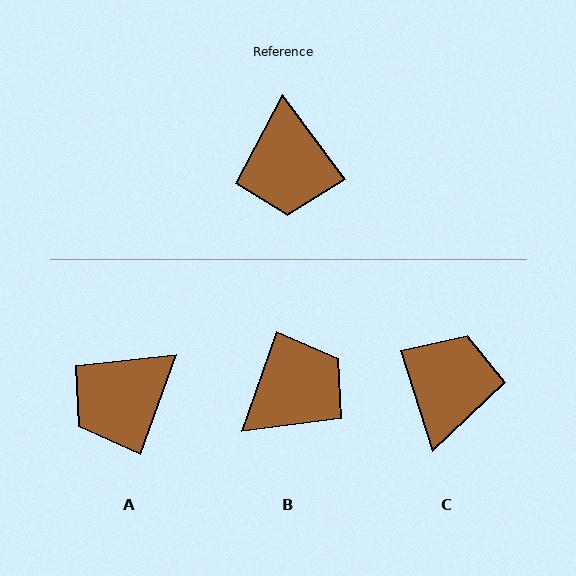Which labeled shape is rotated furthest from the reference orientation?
C, about 161 degrees away.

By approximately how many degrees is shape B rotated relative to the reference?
Approximately 125 degrees counter-clockwise.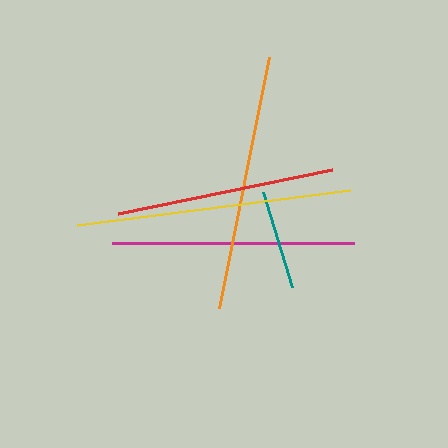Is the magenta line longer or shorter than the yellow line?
The yellow line is longer than the magenta line.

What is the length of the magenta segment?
The magenta segment is approximately 242 pixels long.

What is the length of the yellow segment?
The yellow segment is approximately 275 pixels long.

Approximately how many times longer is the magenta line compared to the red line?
The magenta line is approximately 1.1 times the length of the red line.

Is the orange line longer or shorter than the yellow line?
The yellow line is longer than the orange line.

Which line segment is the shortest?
The teal line is the shortest at approximately 99 pixels.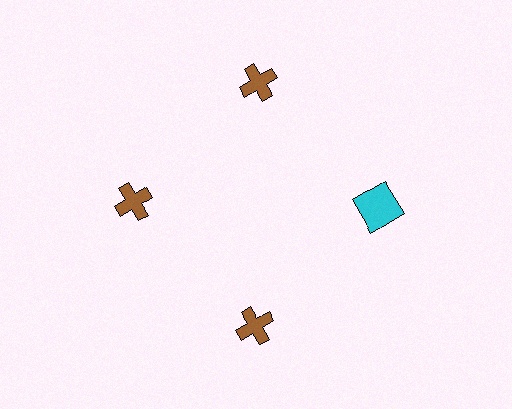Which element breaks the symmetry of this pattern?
The cyan square at roughly the 3 o'clock position breaks the symmetry. All other shapes are brown crosses.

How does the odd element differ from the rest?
It differs in both color (cyan instead of brown) and shape (square instead of cross).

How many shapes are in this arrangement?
There are 4 shapes arranged in a ring pattern.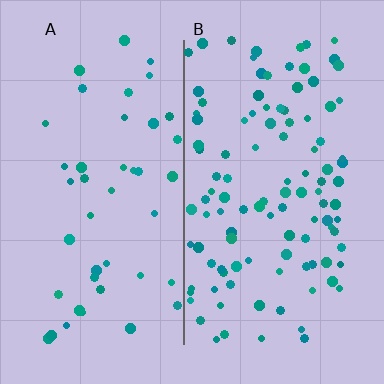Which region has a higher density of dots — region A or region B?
B (the right).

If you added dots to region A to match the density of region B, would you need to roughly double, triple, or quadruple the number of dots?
Approximately double.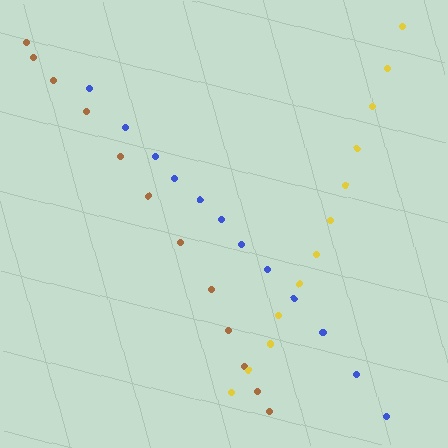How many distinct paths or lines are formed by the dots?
There are 3 distinct paths.